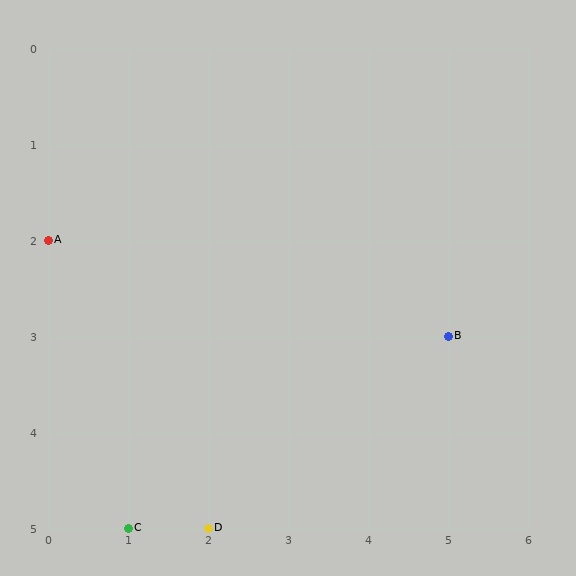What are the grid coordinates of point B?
Point B is at grid coordinates (5, 3).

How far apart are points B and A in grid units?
Points B and A are 5 columns and 1 row apart (about 5.1 grid units diagonally).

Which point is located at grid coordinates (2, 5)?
Point D is at (2, 5).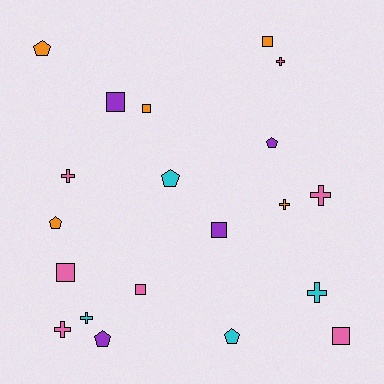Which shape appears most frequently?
Square, with 7 objects.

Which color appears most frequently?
Pink, with 7 objects.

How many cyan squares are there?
There are no cyan squares.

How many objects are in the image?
There are 20 objects.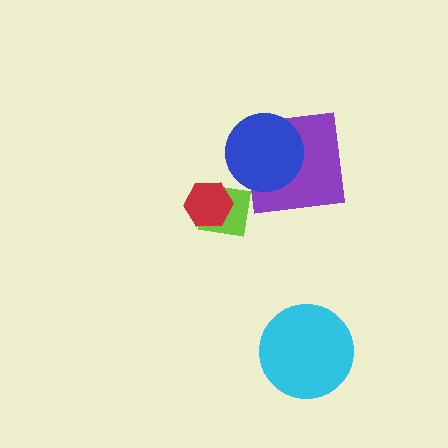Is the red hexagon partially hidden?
No, no other shape covers it.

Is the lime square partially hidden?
Yes, it is partially covered by another shape.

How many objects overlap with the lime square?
1 object overlaps with the lime square.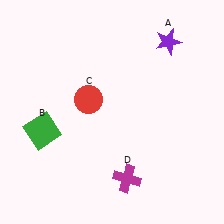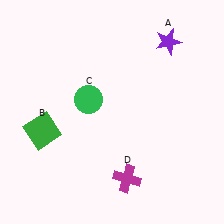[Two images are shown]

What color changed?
The circle (C) changed from red in Image 1 to green in Image 2.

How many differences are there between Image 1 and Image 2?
There is 1 difference between the two images.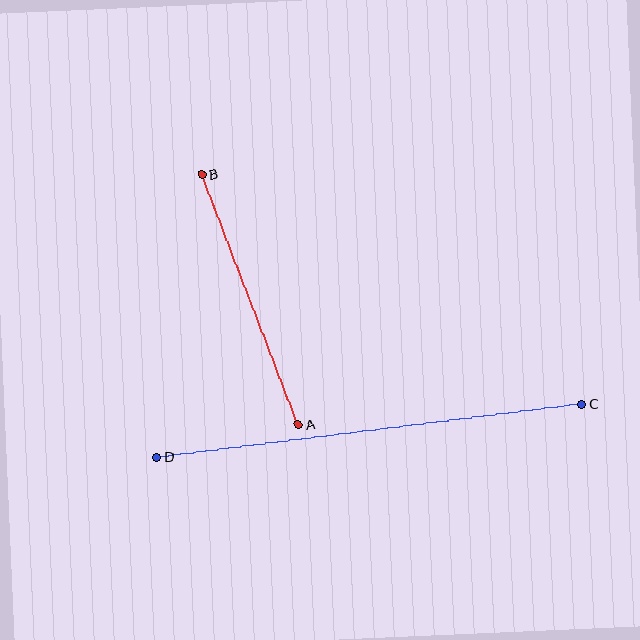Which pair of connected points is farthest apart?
Points C and D are farthest apart.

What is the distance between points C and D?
The distance is approximately 429 pixels.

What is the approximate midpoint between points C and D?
The midpoint is at approximately (369, 431) pixels.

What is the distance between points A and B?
The distance is approximately 268 pixels.